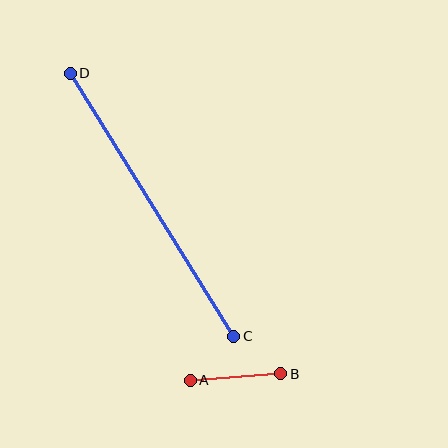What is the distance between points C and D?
The distance is approximately 310 pixels.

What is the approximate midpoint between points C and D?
The midpoint is at approximately (152, 205) pixels.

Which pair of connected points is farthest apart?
Points C and D are farthest apart.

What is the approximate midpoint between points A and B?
The midpoint is at approximately (236, 377) pixels.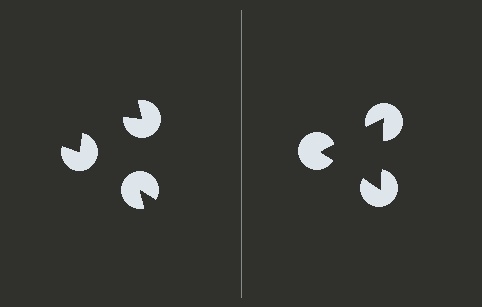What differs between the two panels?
The pac-man discs are positioned identically on both sides; only the wedge orientations differ. On the right they align to a triangle; on the left they are misaligned.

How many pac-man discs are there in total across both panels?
6 — 3 on each side.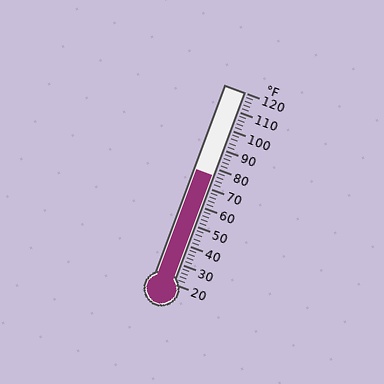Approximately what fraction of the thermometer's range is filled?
The thermometer is filled to approximately 55% of its range.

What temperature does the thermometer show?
The thermometer shows approximately 76°F.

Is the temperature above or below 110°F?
The temperature is below 110°F.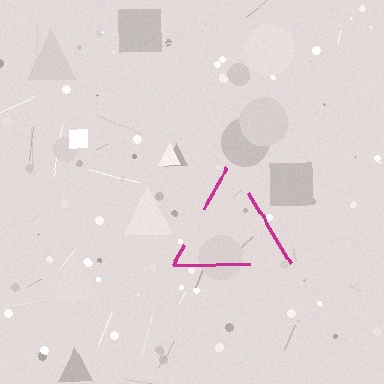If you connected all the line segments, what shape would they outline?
They would outline a triangle.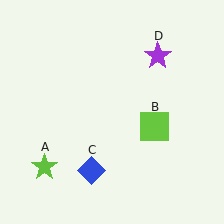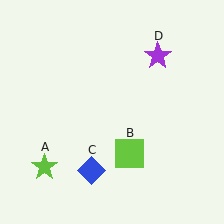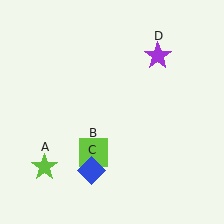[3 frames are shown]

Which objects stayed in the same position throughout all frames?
Lime star (object A) and blue diamond (object C) and purple star (object D) remained stationary.